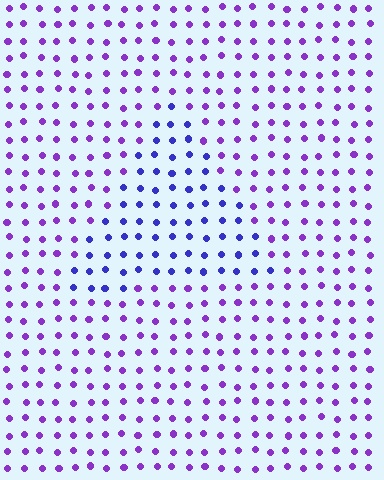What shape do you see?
I see a triangle.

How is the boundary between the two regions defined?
The boundary is defined purely by a slight shift in hue (about 35 degrees). Spacing, size, and orientation are identical on both sides.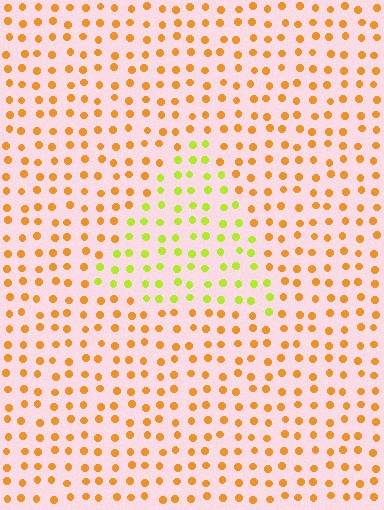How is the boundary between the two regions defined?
The boundary is defined purely by a slight shift in hue (about 46 degrees). Spacing, size, and orientation are identical on both sides.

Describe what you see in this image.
The image is filled with small orange elements in a uniform arrangement. A triangle-shaped region is visible where the elements are tinted to a slightly different hue, forming a subtle color boundary.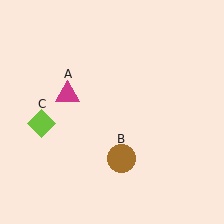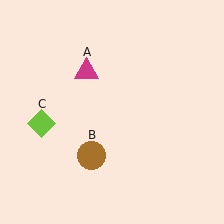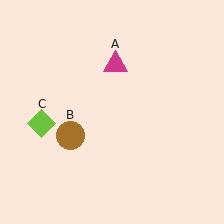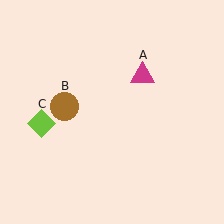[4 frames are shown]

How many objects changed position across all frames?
2 objects changed position: magenta triangle (object A), brown circle (object B).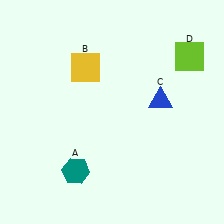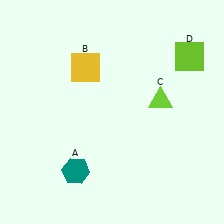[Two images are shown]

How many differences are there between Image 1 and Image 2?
There is 1 difference between the two images.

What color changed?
The triangle (C) changed from blue in Image 1 to lime in Image 2.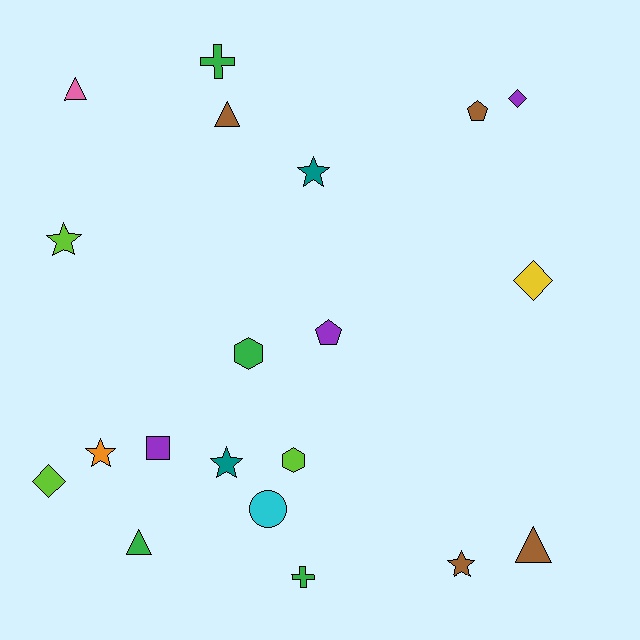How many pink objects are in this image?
There is 1 pink object.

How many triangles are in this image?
There are 4 triangles.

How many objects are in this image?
There are 20 objects.